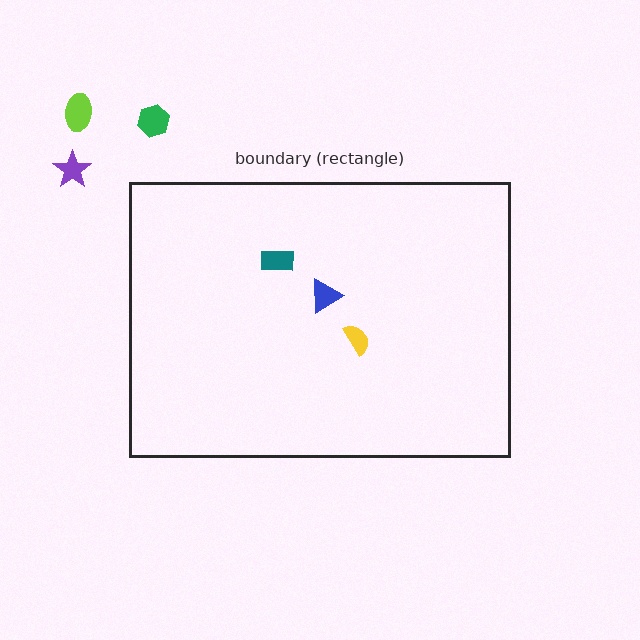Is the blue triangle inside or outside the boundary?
Inside.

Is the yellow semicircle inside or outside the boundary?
Inside.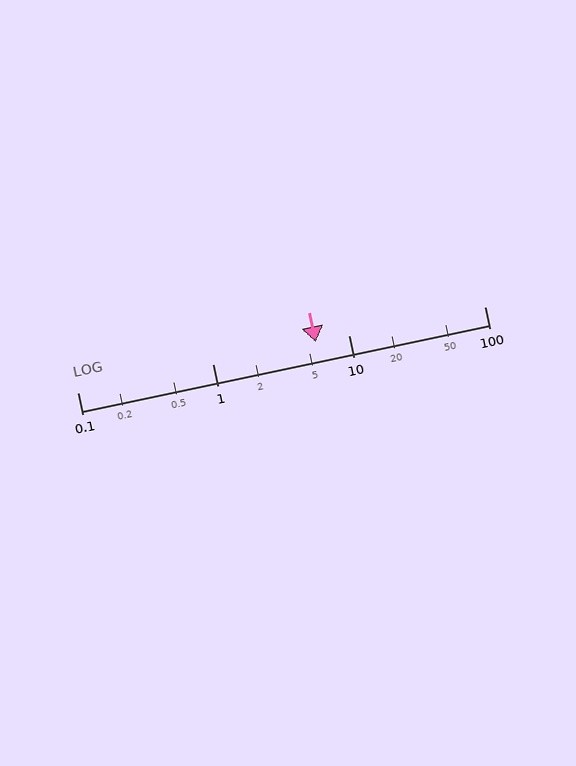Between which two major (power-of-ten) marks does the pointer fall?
The pointer is between 1 and 10.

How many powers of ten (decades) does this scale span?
The scale spans 3 decades, from 0.1 to 100.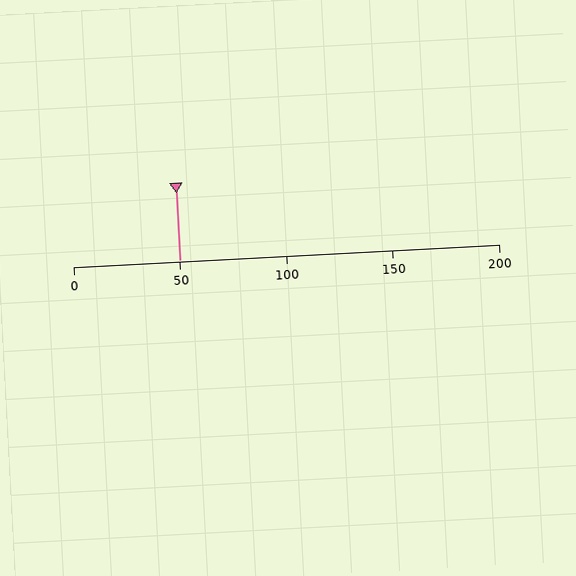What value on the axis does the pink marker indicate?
The marker indicates approximately 50.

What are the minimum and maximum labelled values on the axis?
The axis runs from 0 to 200.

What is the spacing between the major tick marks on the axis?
The major ticks are spaced 50 apart.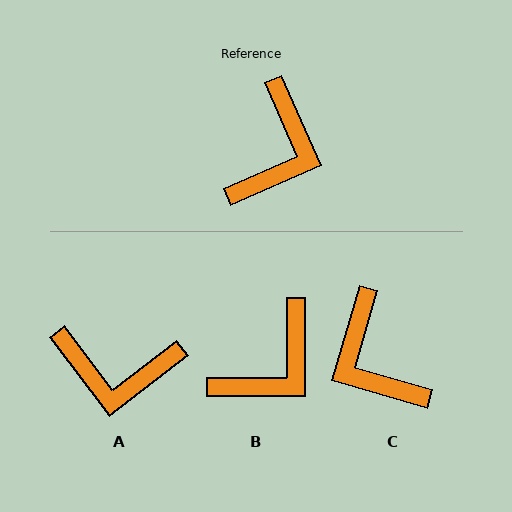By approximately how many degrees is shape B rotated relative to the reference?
Approximately 24 degrees clockwise.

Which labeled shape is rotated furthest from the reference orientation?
C, about 130 degrees away.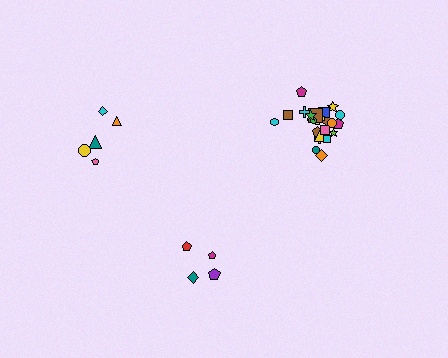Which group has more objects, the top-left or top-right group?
The top-right group.